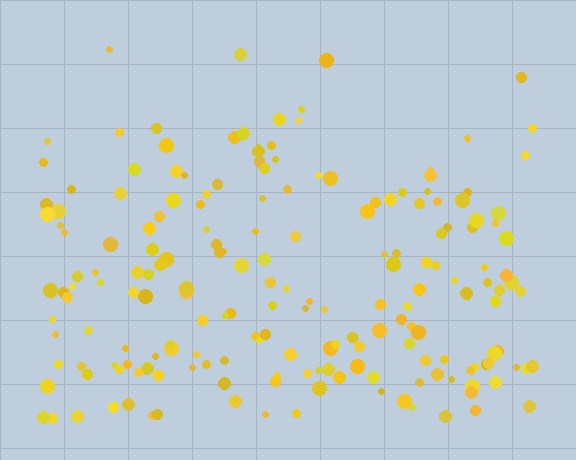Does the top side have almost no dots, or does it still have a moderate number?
Still a moderate number, just noticeably fewer than the bottom.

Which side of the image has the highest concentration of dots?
The bottom.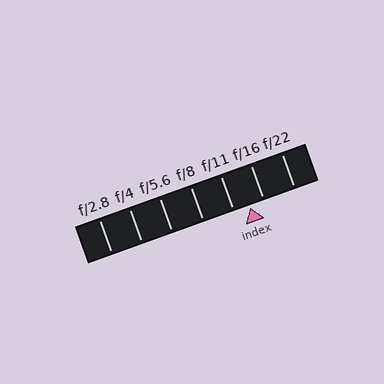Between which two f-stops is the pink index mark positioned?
The index mark is between f/11 and f/16.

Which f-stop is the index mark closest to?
The index mark is closest to f/16.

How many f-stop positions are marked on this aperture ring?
There are 7 f-stop positions marked.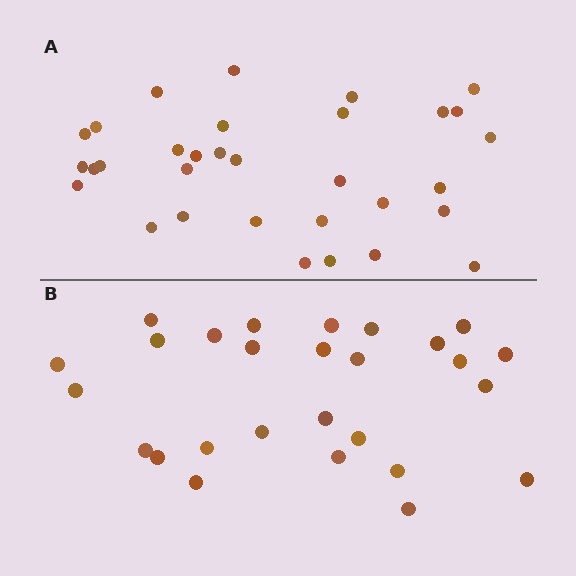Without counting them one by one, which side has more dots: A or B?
Region A (the top region) has more dots.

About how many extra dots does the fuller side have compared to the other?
Region A has about 5 more dots than region B.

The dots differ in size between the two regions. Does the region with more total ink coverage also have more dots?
No. Region B has more total ink coverage because its dots are larger, but region A actually contains more individual dots. Total area can be misleading — the number of items is what matters here.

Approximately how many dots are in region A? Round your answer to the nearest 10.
About 30 dots. (The exact count is 32, which rounds to 30.)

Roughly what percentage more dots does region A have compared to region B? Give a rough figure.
About 20% more.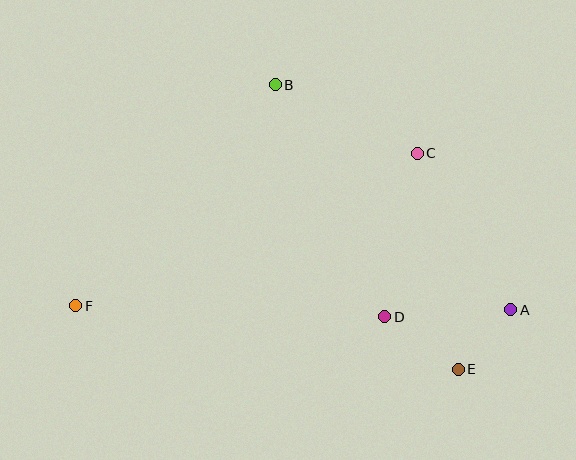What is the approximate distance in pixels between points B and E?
The distance between B and E is approximately 338 pixels.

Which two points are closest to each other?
Points A and E are closest to each other.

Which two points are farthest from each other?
Points A and F are farthest from each other.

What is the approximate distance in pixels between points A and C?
The distance between A and C is approximately 182 pixels.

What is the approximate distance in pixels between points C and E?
The distance between C and E is approximately 220 pixels.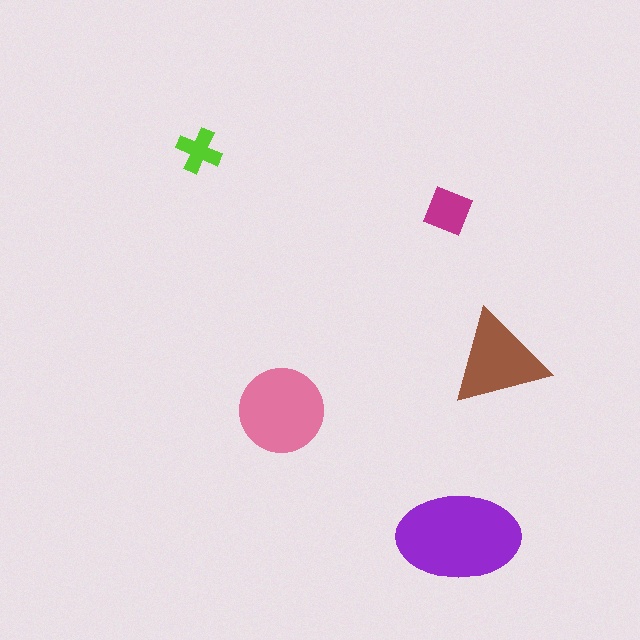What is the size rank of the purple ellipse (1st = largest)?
1st.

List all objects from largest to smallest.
The purple ellipse, the pink circle, the brown triangle, the magenta square, the lime cross.